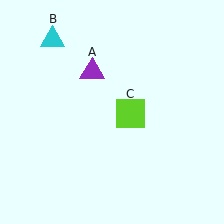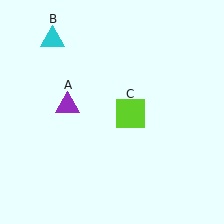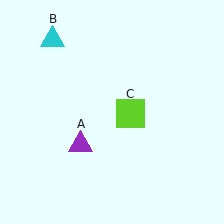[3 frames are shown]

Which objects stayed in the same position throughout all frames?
Cyan triangle (object B) and lime square (object C) remained stationary.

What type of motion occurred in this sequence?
The purple triangle (object A) rotated counterclockwise around the center of the scene.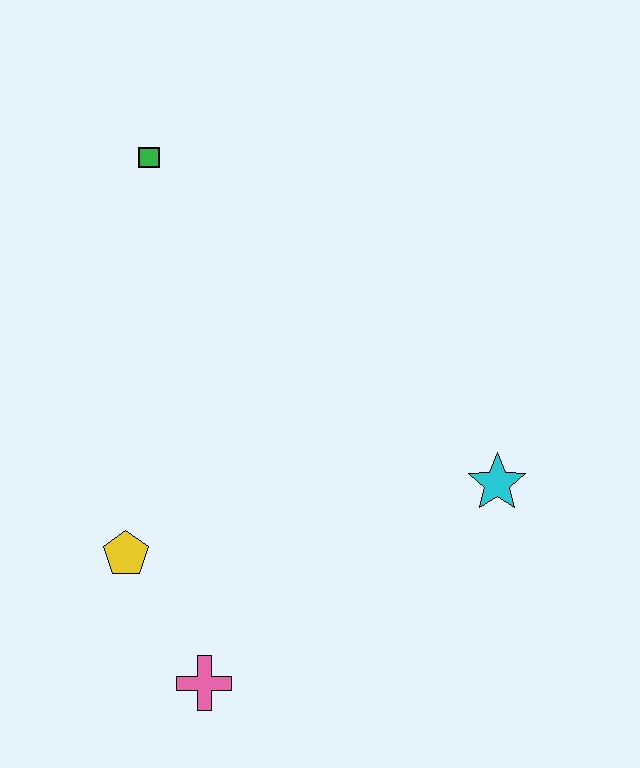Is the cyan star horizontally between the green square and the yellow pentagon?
No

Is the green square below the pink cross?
No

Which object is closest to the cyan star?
The pink cross is closest to the cyan star.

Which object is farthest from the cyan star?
The green square is farthest from the cyan star.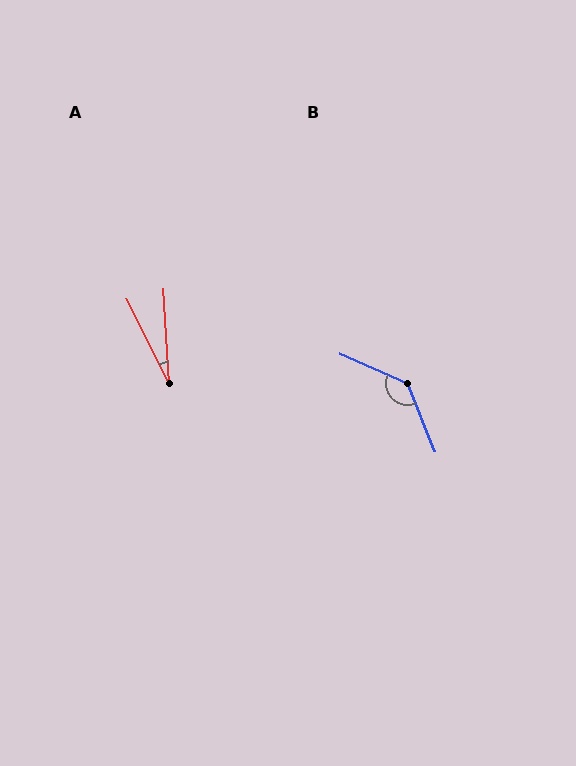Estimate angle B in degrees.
Approximately 136 degrees.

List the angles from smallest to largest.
A (23°), B (136°).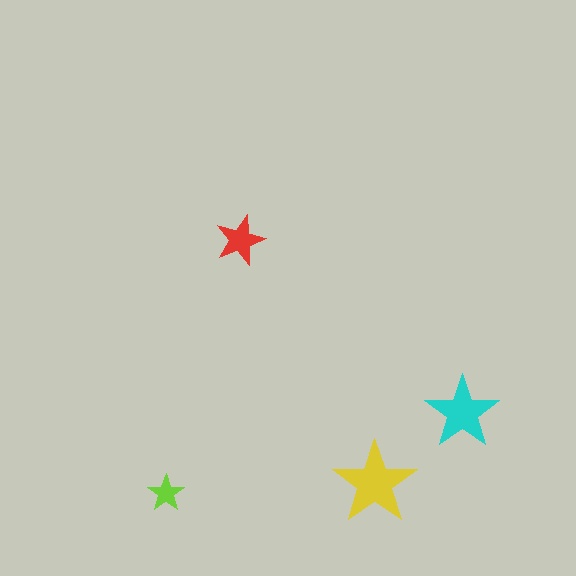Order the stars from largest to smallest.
the yellow one, the cyan one, the red one, the lime one.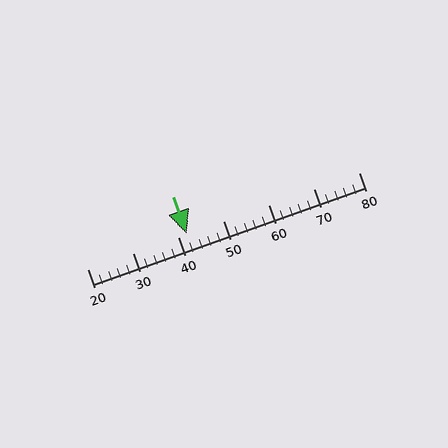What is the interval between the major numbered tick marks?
The major tick marks are spaced 10 units apart.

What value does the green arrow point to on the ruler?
The green arrow points to approximately 42.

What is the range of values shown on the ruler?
The ruler shows values from 20 to 80.